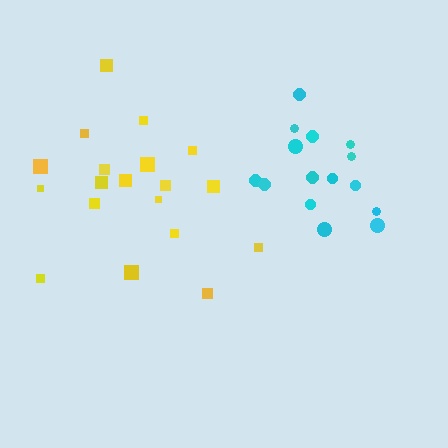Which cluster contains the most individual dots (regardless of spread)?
Yellow (19).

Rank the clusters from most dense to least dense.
cyan, yellow.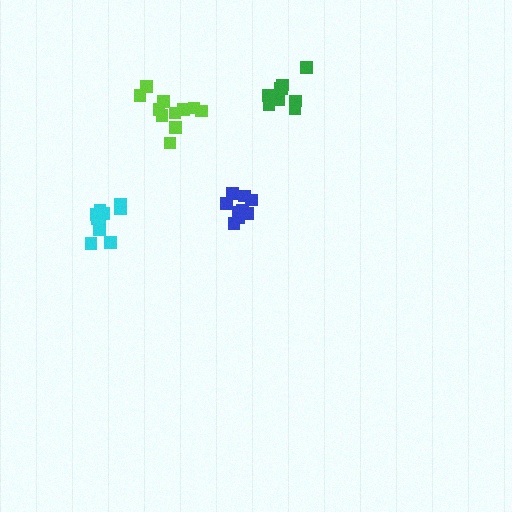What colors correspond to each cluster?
The clusters are colored: green, lime, blue, cyan.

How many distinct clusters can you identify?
There are 4 distinct clusters.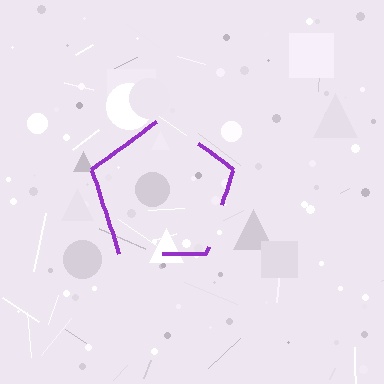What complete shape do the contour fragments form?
The contour fragments form a pentagon.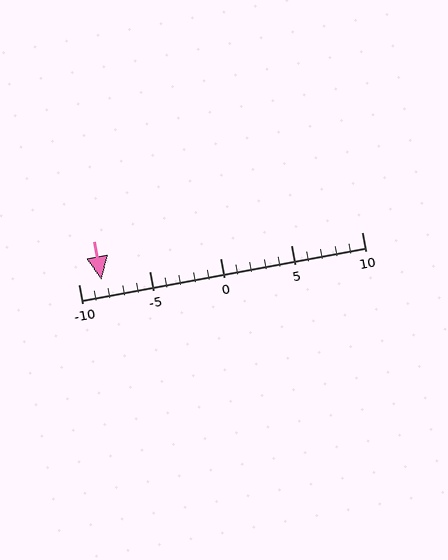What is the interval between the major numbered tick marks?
The major tick marks are spaced 5 units apart.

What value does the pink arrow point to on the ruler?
The pink arrow points to approximately -8.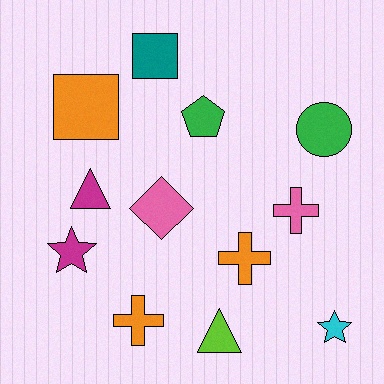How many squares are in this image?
There are 2 squares.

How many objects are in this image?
There are 12 objects.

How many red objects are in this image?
There are no red objects.